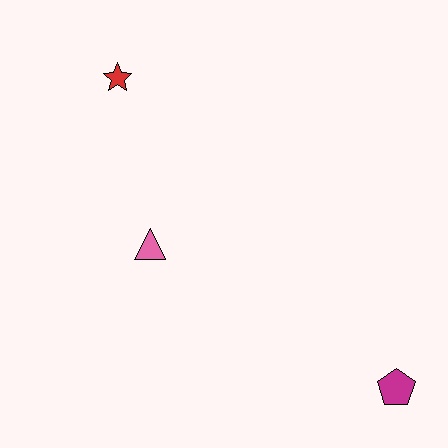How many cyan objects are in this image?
There are no cyan objects.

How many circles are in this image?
There are no circles.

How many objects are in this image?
There are 3 objects.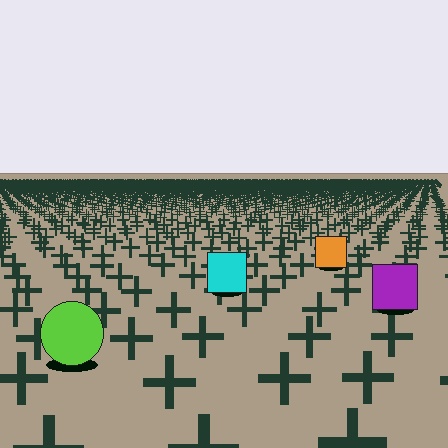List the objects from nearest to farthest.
From nearest to farthest: the lime circle, the purple square, the cyan square, the orange square.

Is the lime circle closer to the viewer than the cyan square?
Yes. The lime circle is closer — you can tell from the texture gradient: the ground texture is coarser near it.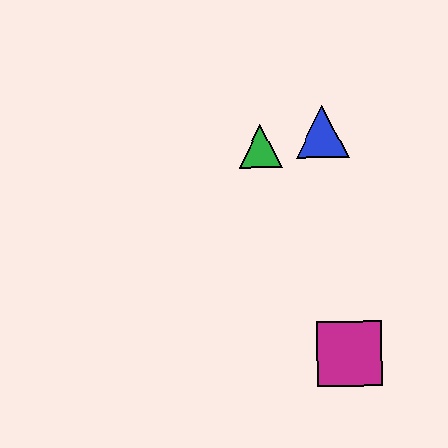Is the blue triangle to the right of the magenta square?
No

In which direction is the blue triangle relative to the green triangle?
The blue triangle is to the right of the green triangle.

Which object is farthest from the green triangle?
The magenta square is farthest from the green triangle.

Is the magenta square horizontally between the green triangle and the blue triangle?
No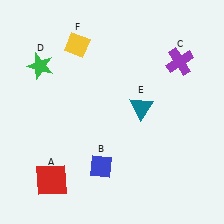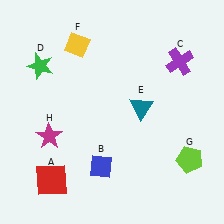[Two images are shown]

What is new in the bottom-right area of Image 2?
A lime pentagon (G) was added in the bottom-right area of Image 2.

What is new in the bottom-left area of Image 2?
A magenta star (H) was added in the bottom-left area of Image 2.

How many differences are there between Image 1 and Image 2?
There are 2 differences between the two images.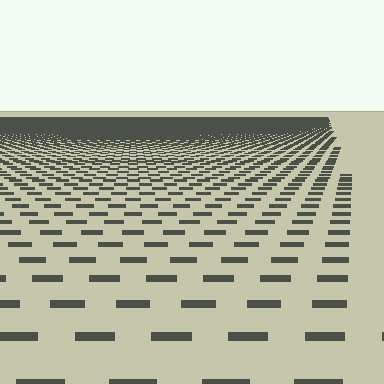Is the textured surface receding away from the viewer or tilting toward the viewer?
The surface is receding away from the viewer. Texture elements get smaller and denser toward the top.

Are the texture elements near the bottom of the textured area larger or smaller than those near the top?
Larger. Near the bottom, elements are closer to the viewer and appear at a bigger on-screen size.